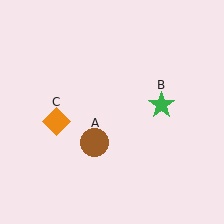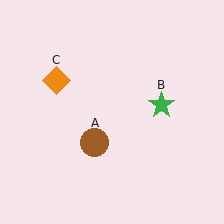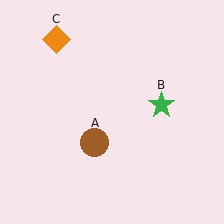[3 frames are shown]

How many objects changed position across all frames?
1 object changed position: orange diamond (object C).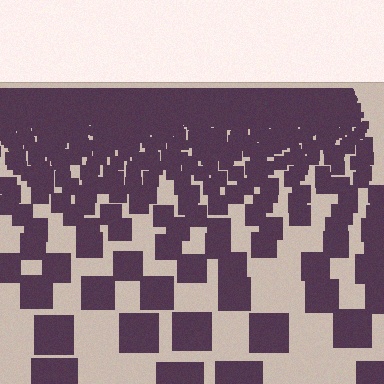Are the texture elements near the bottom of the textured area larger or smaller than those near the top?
Larger. Near the bottom, elements are closer to the viewer and appear at a bigger on-screen size.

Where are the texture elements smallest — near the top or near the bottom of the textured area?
Near the top.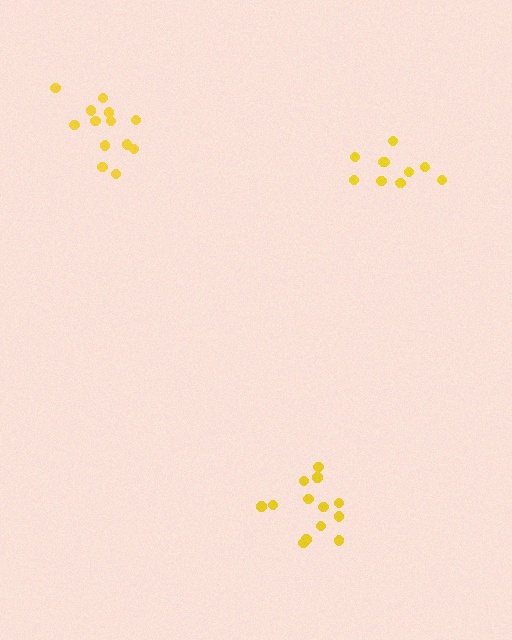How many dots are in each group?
Group 1: 13 dots, Group 2: 13 dots, Group 3: 10 dots (36 total).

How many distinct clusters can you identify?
There are 3 distinct clusters.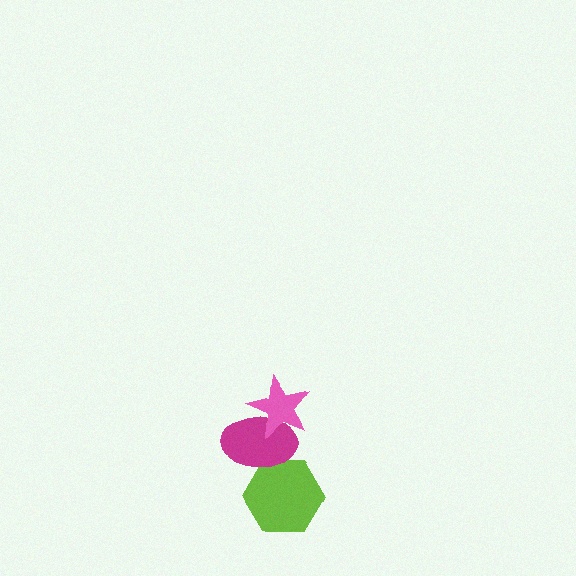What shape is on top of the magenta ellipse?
The pink star is on top of the magenta ellipse.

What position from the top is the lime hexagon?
The lime hexagon is 3rd from the top.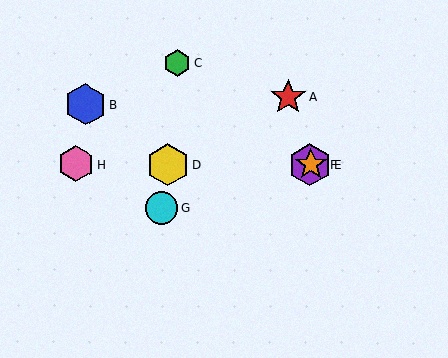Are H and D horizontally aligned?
Yes, both are at y≈164.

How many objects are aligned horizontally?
4 objects (D, E, F, H) are aligned horizontally.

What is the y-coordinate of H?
Object H is at y≈164.